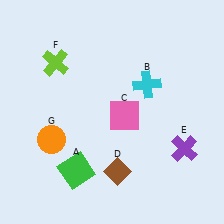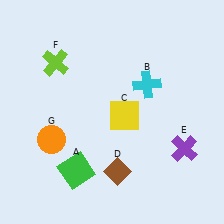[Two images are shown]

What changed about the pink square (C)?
In Image 1, C is pink. In Image 2, it changed to yellow.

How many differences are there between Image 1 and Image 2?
There is 1 difference between the two images.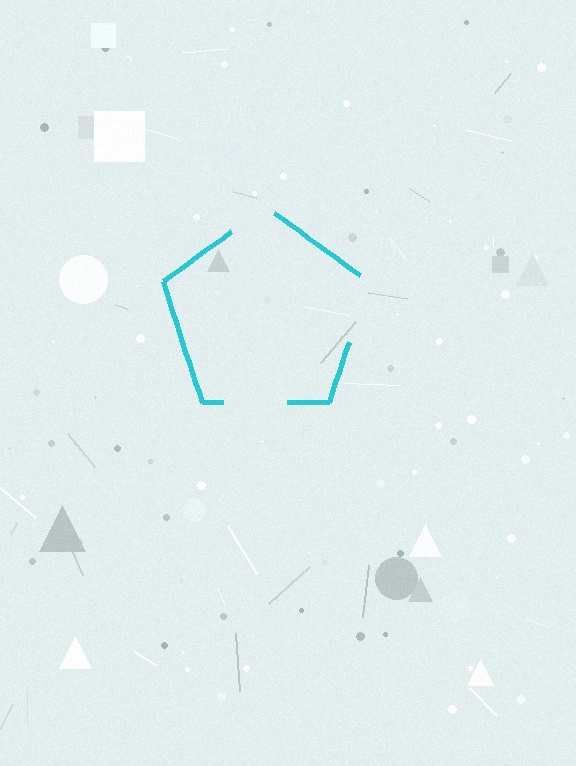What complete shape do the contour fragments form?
The contour fragments form a pentagon.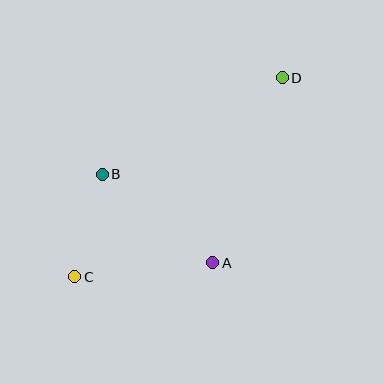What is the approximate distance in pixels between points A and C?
The distance between A and C is approximately 139 pixels.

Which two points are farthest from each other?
Points C and D are farthest from each other.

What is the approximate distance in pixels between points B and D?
The distance between B and D is approximately 204 pixels.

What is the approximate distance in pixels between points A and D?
The distance between A and D is approximately 197 pixels.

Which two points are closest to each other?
Points B and C are closest to each other.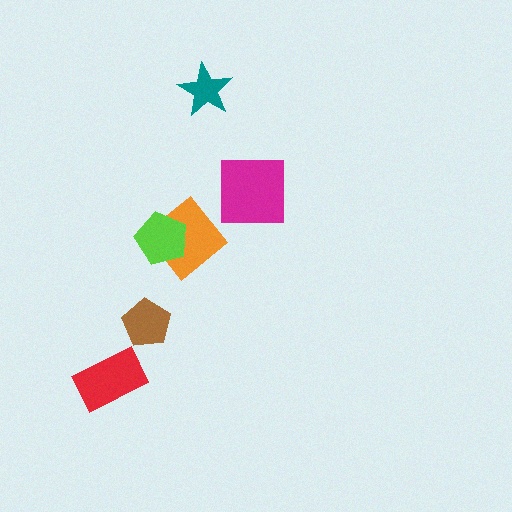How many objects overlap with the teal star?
0 objects overlap with the teal star.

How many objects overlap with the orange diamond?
1 object overlaps with the orange diamond.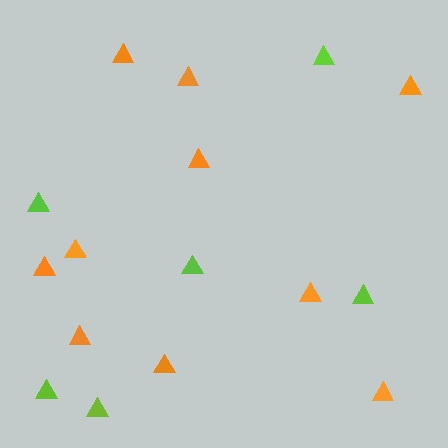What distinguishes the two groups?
There are 2 groups: one group of orange triangles (10) and one group of lime triangles (6).